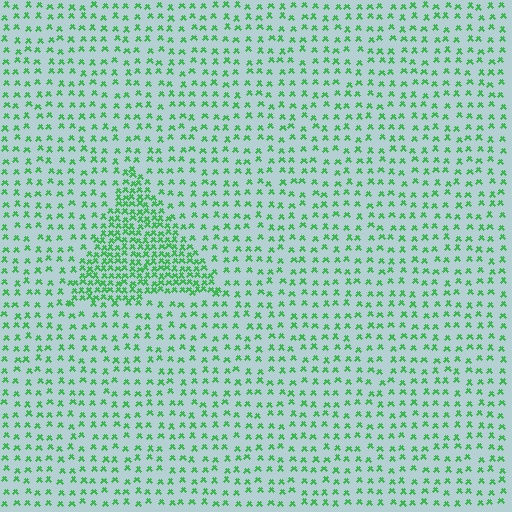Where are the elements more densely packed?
The elements are more densely packed inside the triangle boundary.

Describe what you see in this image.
The image contains small green elements arranged at two different densities. A triangle-shaped region is visible where the elements are more densely packed than the surrounding area.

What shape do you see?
I see a triangle.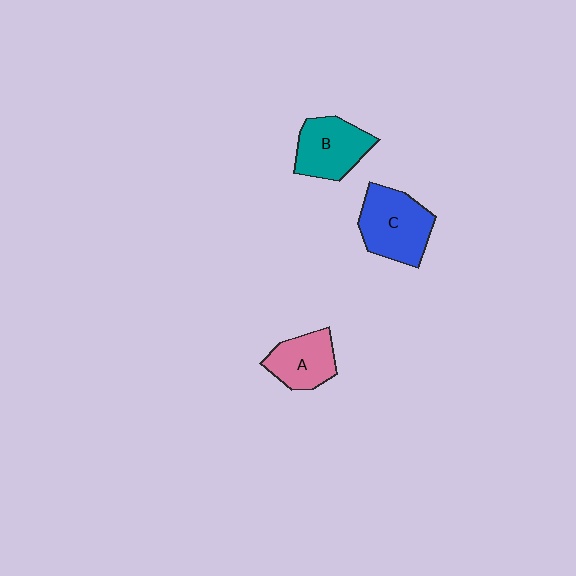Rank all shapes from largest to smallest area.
From largest to smallest: C (blue), B (teal), A (pink).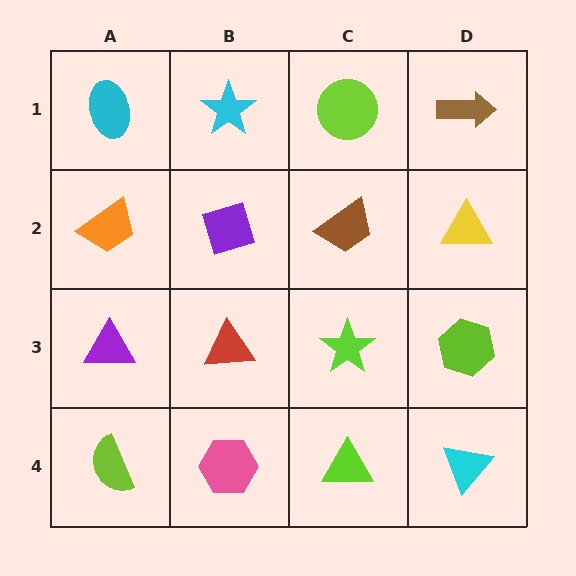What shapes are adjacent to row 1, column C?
A brown trapezoid (row 2, column C), a cyan star (row 1, column B), a brown arrow (row 1, column D).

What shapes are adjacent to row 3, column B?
A purple diamond (row 2, column B), a pink hexagon (row 4, column B), a purple triangle (row 3, column A), a lime star (row 3, column C).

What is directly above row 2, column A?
A cyan ellipse.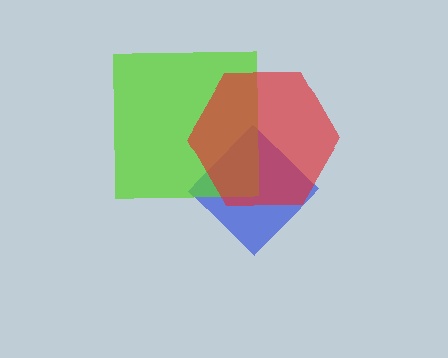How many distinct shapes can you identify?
There are 3 distinct shapes: a blue diamond, a lime square, a red hexagon.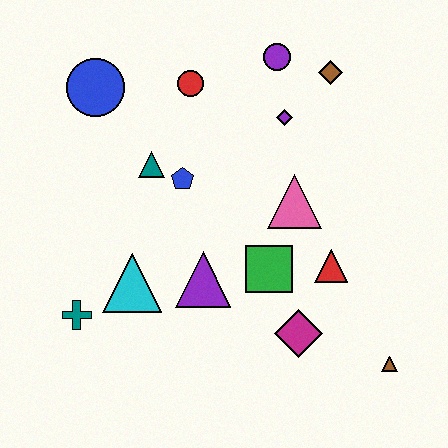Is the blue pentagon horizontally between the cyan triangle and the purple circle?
Yes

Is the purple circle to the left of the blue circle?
No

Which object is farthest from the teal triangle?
The brown triangle is farthest from the teal triangle.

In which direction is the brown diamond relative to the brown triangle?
The brown diamond is above the brown triangle.